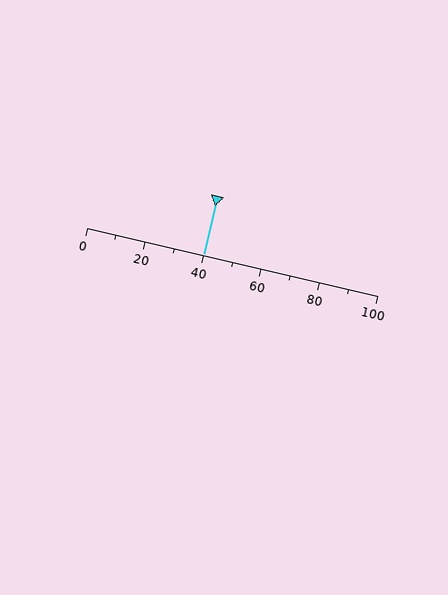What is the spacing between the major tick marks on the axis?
The major ticks are spaced 20 apart.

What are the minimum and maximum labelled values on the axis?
The axis runs from 0 to 100.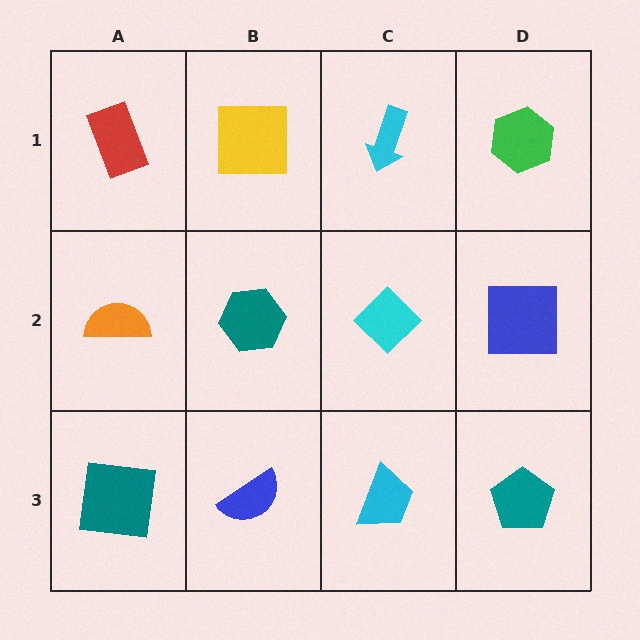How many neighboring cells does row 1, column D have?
2.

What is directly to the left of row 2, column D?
A cyan diamond.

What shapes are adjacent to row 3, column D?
A blue square (row 2, column D), a cyan trapezoid (row 3, column C).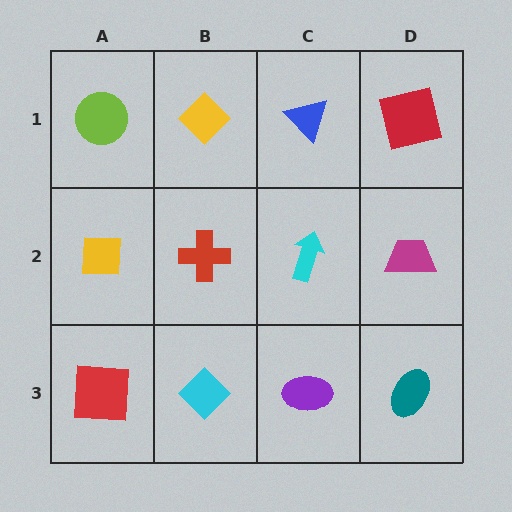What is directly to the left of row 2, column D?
A cyan arrow.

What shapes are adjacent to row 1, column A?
A yellow square (row 2, column A), a yellow diamond (row 1, column B).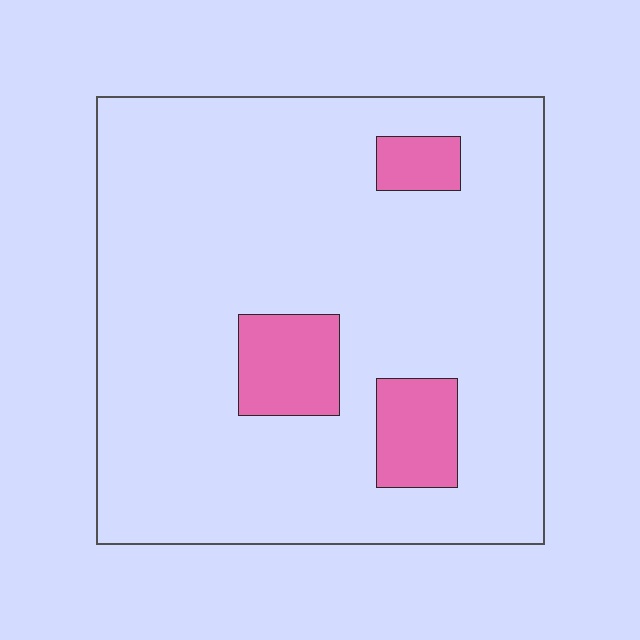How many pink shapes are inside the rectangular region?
3.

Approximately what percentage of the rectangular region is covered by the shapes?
Approximately 10%.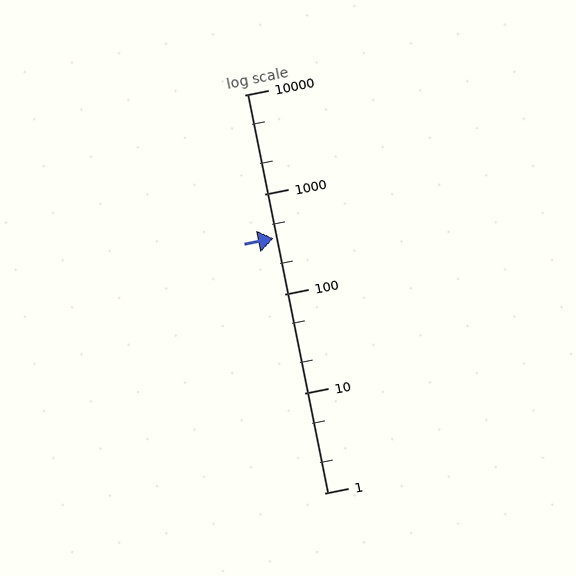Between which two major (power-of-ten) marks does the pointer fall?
The pointer is between 100 and 1000.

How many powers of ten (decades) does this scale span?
The scale spans 4 decades, from 1 to 10000.